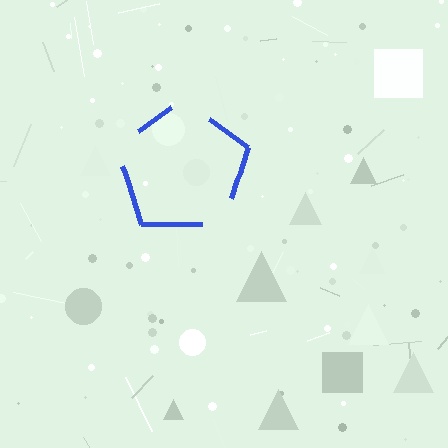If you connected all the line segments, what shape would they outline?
They would outline a pentagon.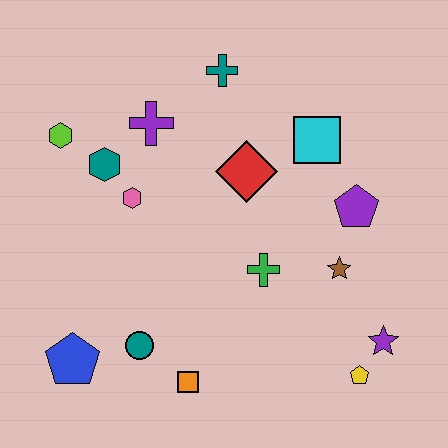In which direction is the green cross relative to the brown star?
The green cross is to the left of the brown star.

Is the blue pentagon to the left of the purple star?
Yes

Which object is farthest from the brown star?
The lime hexagon is farthest from the brown star.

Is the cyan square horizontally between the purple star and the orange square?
Yes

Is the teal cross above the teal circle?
Yes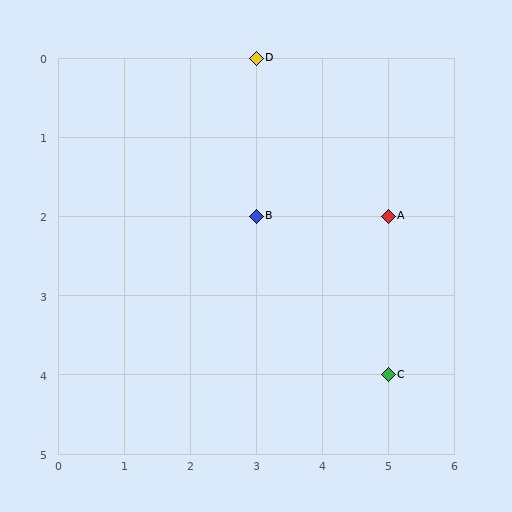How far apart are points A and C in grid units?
Points A and C are 2 rows apart.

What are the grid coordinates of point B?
Point B is at grid coordinates (3, 2).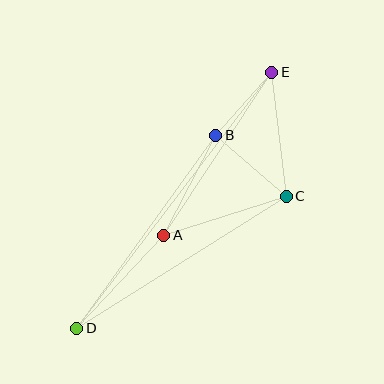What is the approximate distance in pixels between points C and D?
The distance between C and D is approximately 247 pixels.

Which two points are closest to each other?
Points B and E are closest to each other.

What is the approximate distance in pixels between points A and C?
The distance between A and C is approximately 129 pixels.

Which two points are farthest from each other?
Points D and E are farthest from each other.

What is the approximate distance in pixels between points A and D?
The distance between A and D is approximately 127 pixels.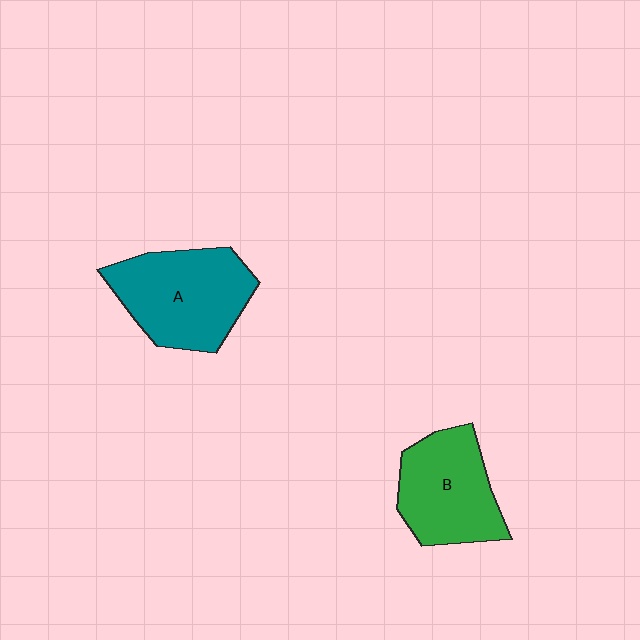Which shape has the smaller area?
Shape B (green).